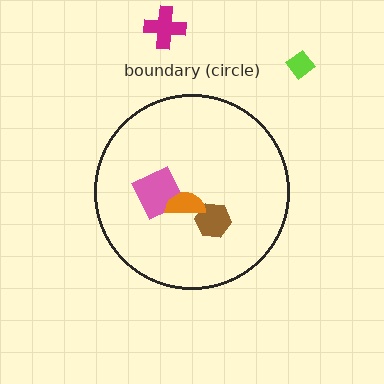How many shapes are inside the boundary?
3 inside, 2 outside.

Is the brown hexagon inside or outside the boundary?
Inside.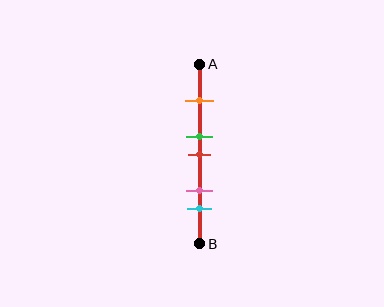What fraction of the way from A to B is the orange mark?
The orange mark is approximately 20% (0.2) of the way from A to B.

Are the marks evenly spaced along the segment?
No, the marks are not evenly spaced.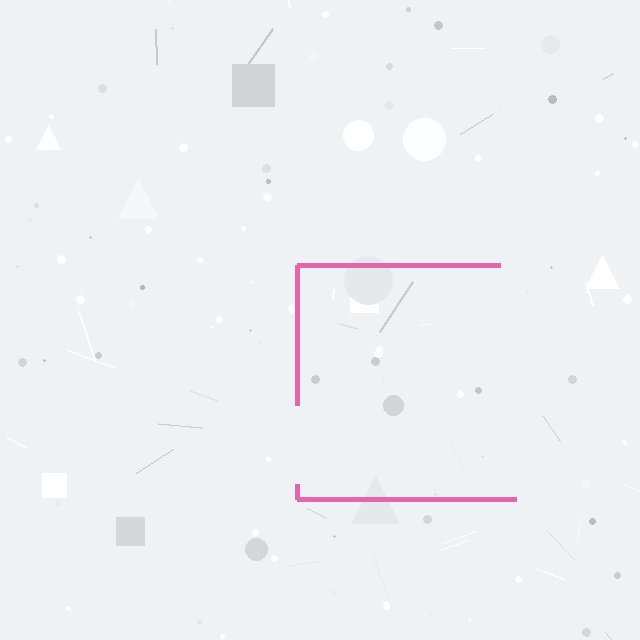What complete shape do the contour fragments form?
The contour fragments form a square.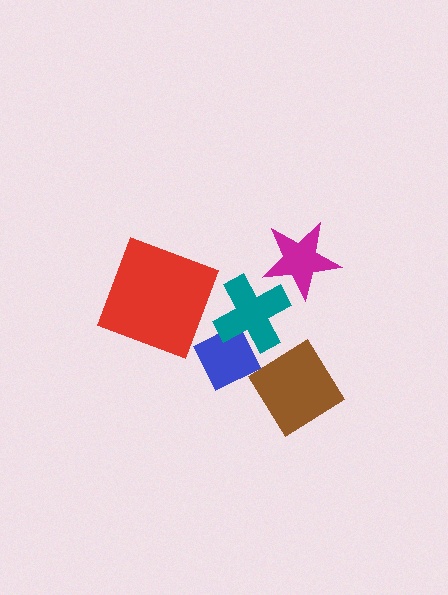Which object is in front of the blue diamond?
The teal cross is in front of the blue diamond.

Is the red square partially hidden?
No, no other shape covers it.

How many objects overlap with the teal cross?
2 objects overlap with the teal cross.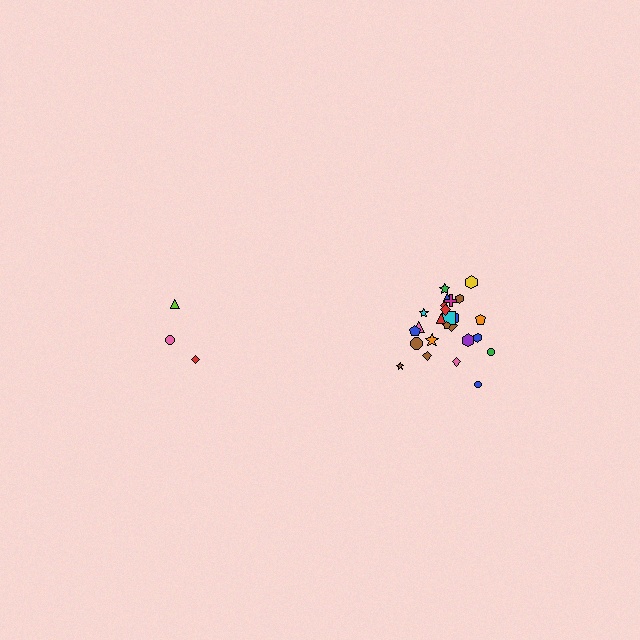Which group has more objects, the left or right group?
The right group.